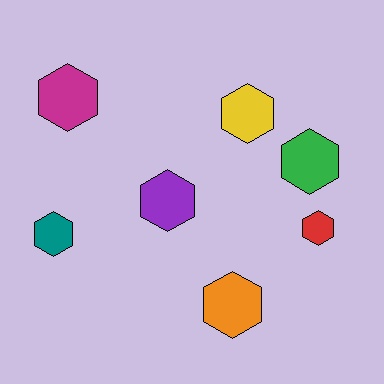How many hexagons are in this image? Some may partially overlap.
There are 7 hexagons.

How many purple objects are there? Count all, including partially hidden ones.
There is 1 purple object.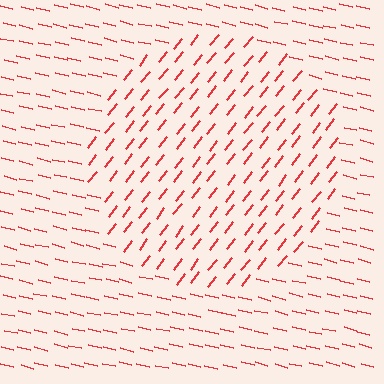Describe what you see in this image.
The image is filled with small red line segments. A circle region in the image has lines oriented differently from the surrounding lines, creating a visible texture boundary.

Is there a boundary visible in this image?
Yes, there is a texture boundary formed by a change in line orientation.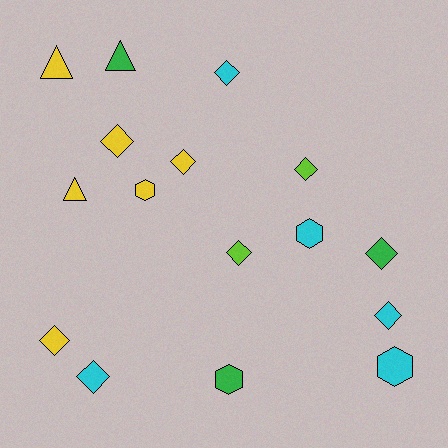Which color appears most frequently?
Yellow, with 6 objects.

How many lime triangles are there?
There are no lime triangles.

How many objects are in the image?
There are 16 objects.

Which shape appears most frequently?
Diamond, with 9 objects.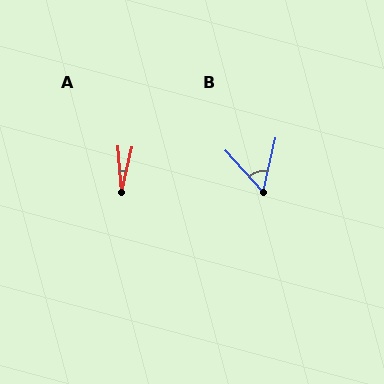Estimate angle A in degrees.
Approximately 17 degrees.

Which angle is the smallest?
A, at approximately 17 degrees.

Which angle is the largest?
B, at approximately 55 degrees.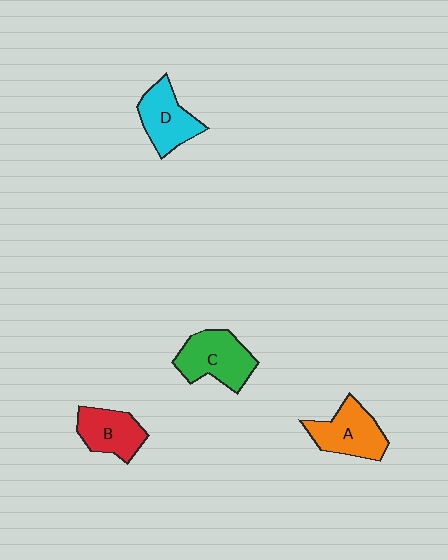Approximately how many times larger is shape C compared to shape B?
Approximately 1.3 times.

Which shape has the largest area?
Shape C (green).